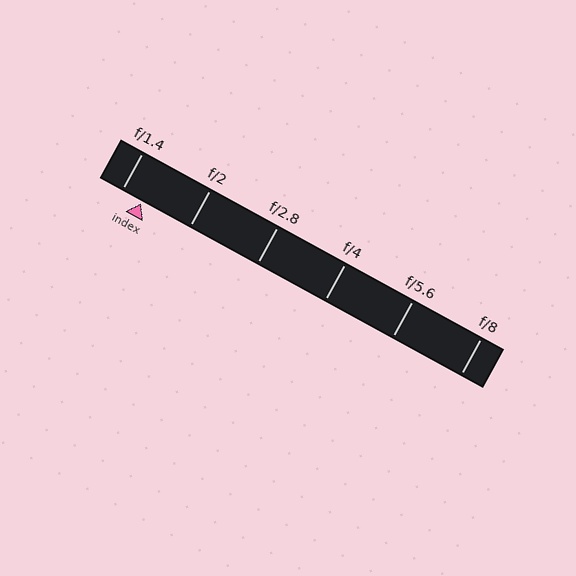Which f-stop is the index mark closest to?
The index mark is closest to f/1.4.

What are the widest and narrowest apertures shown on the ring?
The widest aperture shown is f/1.4 and the narrowest is f/8.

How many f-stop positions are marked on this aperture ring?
There are 6 f-stop positions marked.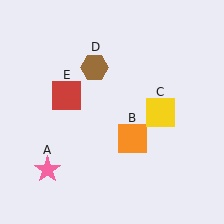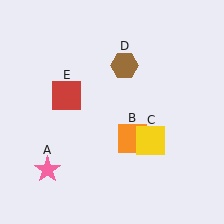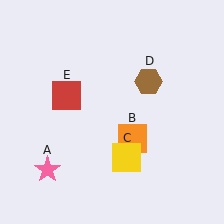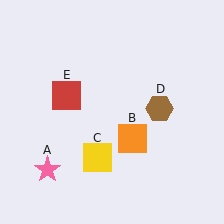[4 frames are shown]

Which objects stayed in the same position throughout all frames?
Pink star (object A) and orange square (object B) and red square (object E) remained stationary.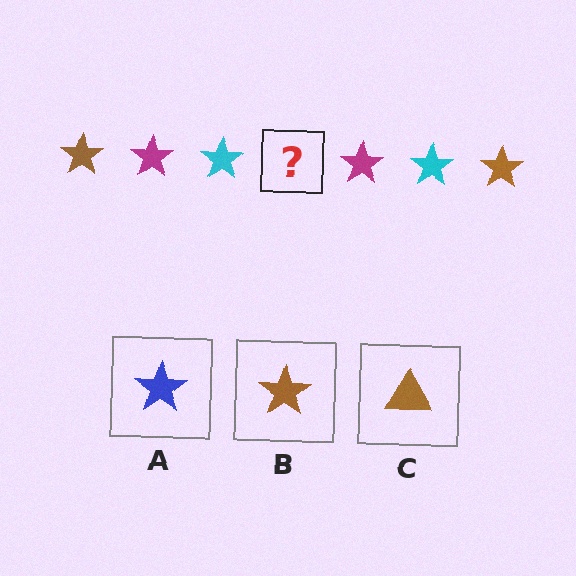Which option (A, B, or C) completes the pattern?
B.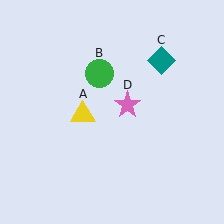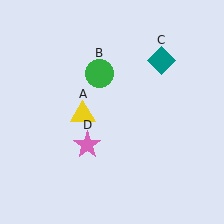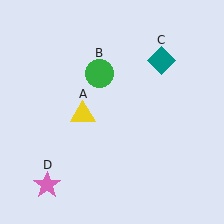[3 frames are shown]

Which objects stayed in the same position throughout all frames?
Yellow triangle (object A) and green circle (object B) and teal diamond (object C) remained stationary.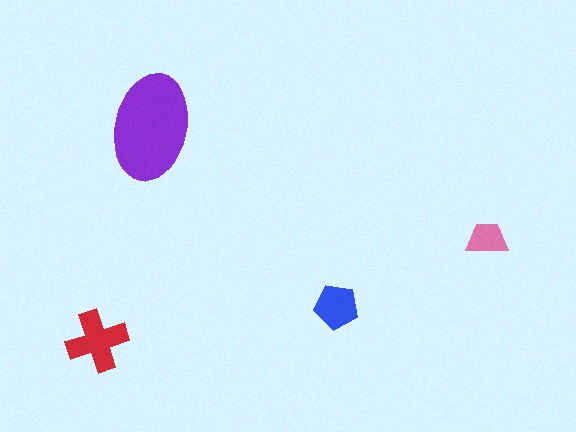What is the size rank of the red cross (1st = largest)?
2nd.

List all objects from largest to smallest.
The purple ellipse, the red cross, the blue pentagon, the pink trapezoid.